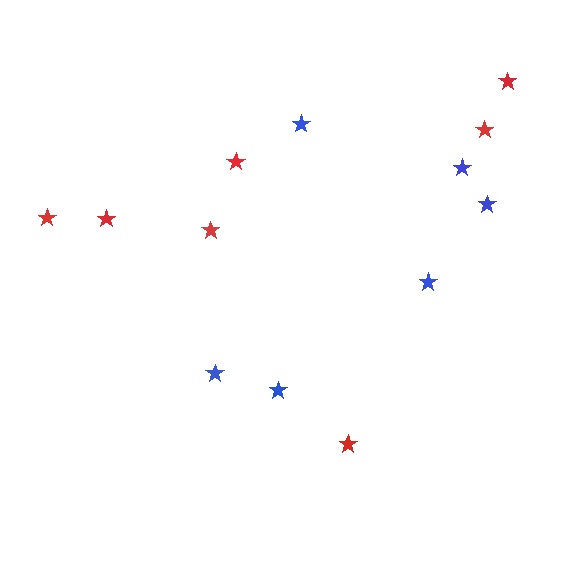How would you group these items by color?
There are 2 groups: one group of red stars (7) and one group of blue stars (6).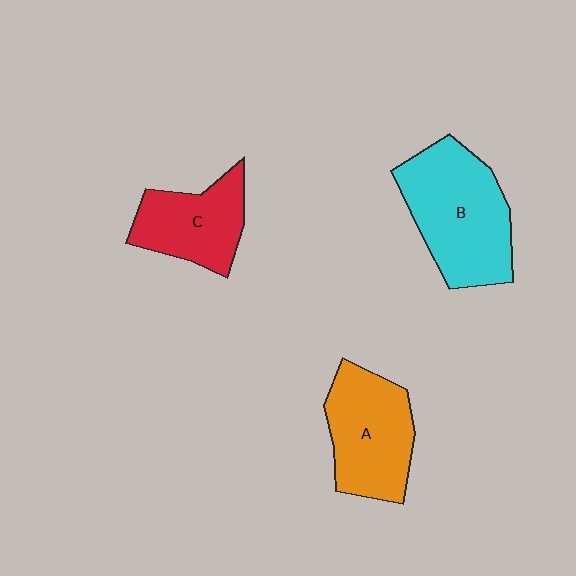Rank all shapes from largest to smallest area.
From largest to smallest: B (cyan), A (orange), C (red).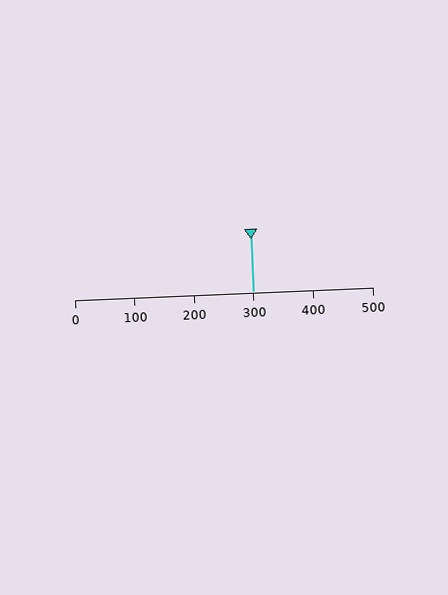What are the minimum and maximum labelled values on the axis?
The axis runs from 0 to 500.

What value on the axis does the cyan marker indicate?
The marker indicates approximately 300.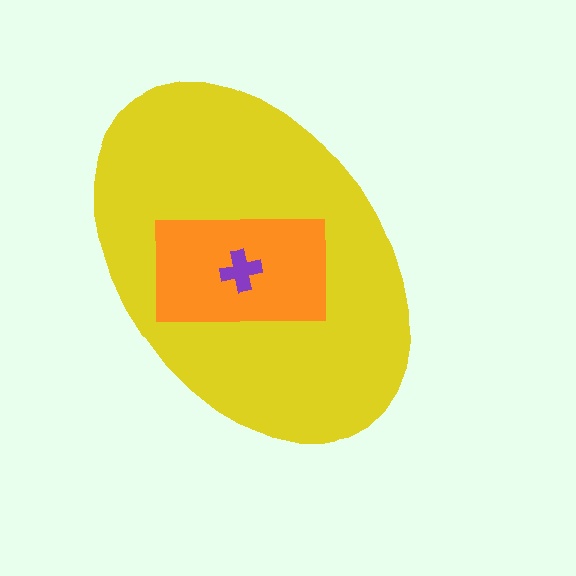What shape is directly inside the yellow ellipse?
The orange rectangle.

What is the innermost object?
The purple cross.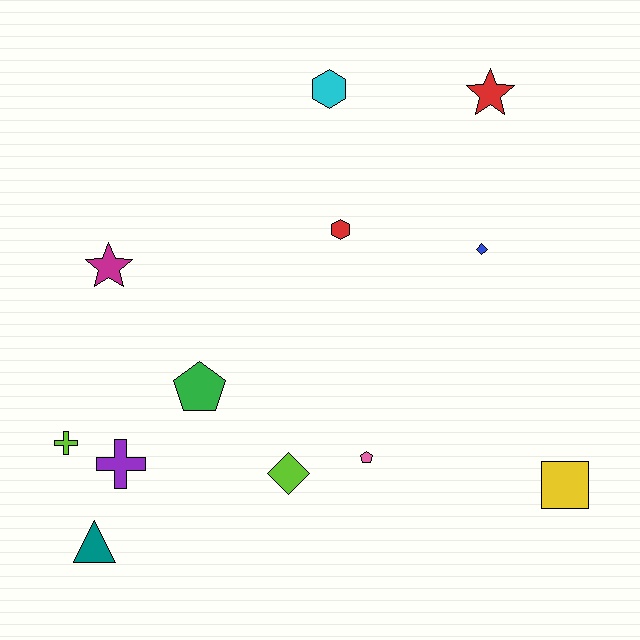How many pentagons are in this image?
There are 2 pentagons.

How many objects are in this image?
There are 12 objects.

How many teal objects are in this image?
There is 1 teal object.